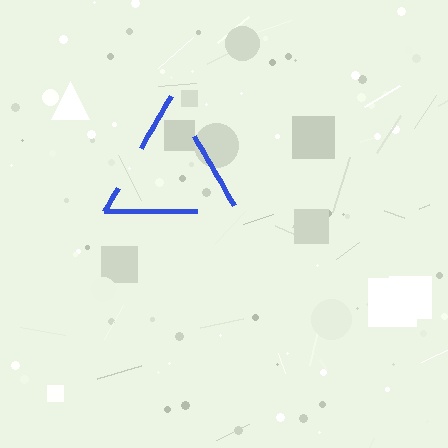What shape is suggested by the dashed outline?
The dashed outline suggests a triangle.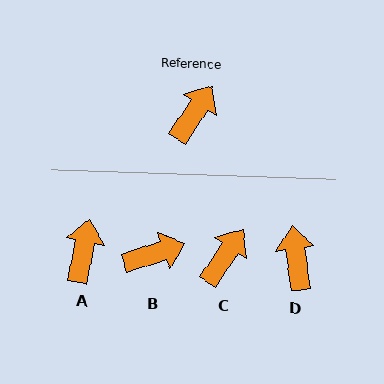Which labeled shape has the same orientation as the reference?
C.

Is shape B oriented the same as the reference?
No, it is off by about 38 degrees.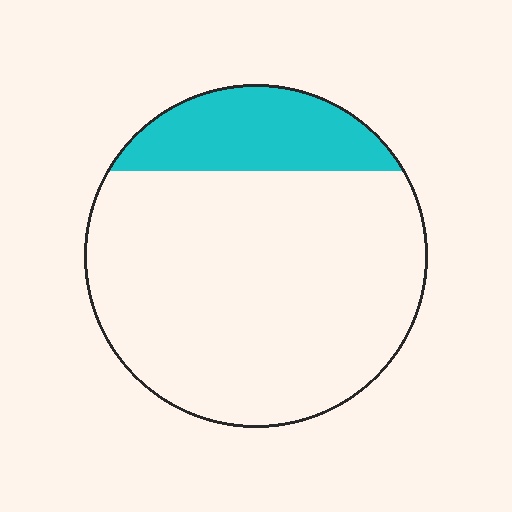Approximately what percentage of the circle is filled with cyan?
Approximately 20%.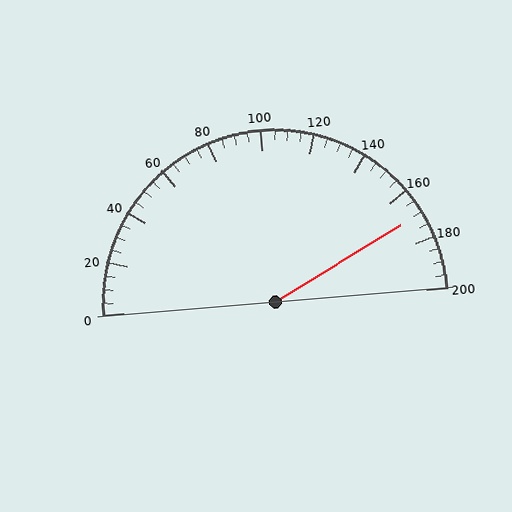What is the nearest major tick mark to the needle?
The nearest major tick mark is 160.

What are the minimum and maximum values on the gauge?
The gauge ranges from 0 to 200.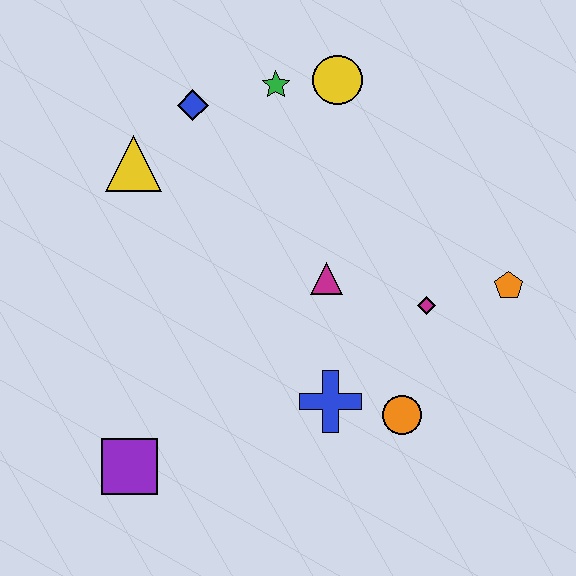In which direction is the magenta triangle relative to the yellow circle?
The magenta triangle is below the yellow circle.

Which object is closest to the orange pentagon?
The magenta diamond is closest to the orange pentagon.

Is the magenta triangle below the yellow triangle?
Yes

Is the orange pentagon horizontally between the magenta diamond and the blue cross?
No